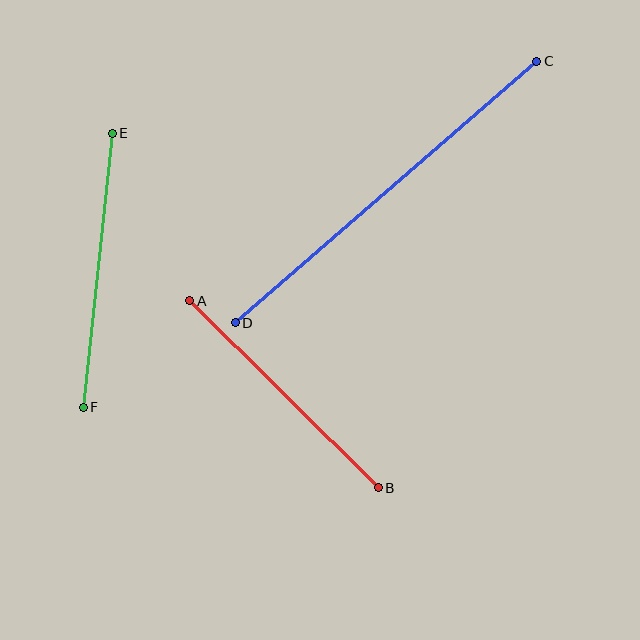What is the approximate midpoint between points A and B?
The midpoint is at approximately (284, 394) pixels.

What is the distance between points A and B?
The distance is approximately 265 pixels.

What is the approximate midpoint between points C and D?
The midpoint is at approximately (386, 192) pixels.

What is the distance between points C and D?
The distance is approximately 399 pixels.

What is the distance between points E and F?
The distance is approximately 276 pixels.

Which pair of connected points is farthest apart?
Points C and D are farthest apart.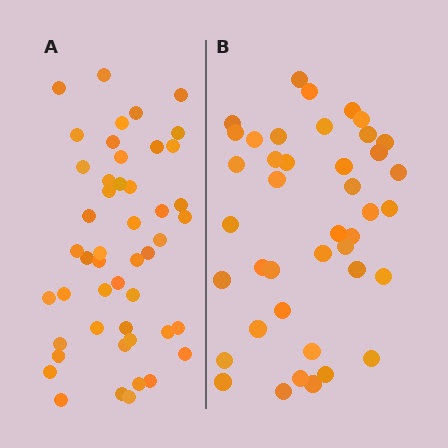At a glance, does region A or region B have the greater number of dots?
Region A (the left region) has more dots.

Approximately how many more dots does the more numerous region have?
Region A has roughly 8 or so more dots than region B.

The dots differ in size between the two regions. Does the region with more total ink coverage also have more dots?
No. Region B has more total ink coverage because its dots are larger, but region A actually contains more individual dots. Total area can be misleading — the number of items is what matters here.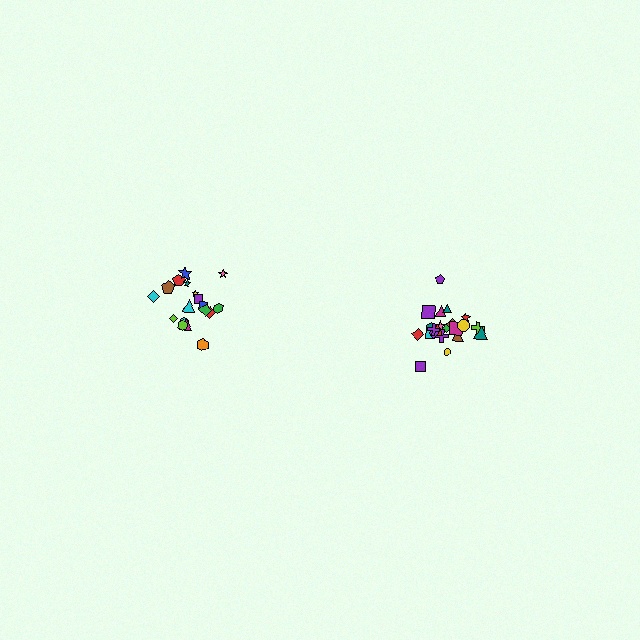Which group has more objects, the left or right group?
The right group.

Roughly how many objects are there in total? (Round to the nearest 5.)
Roughly 40 objects in total.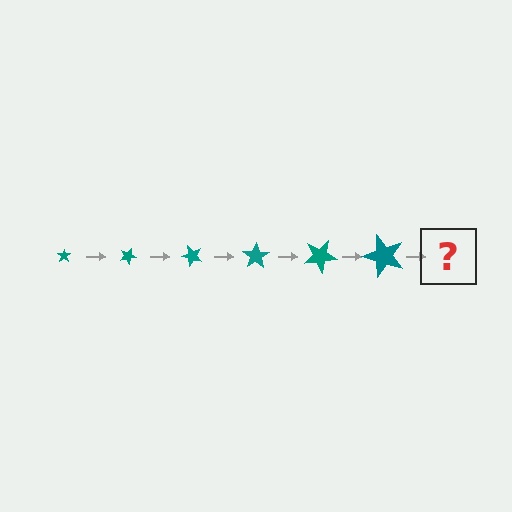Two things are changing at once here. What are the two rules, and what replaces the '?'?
The two rules are that the star grows larger each step and it rotates 25 degrees each step. The '?' should be a star, larger than the previous one and rotated 150 degrees from the start.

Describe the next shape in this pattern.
It should be a star, larger than the previous one and rotated 150 degrees from the start.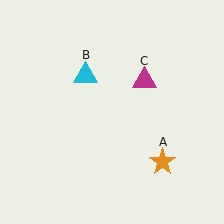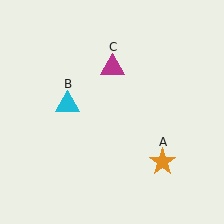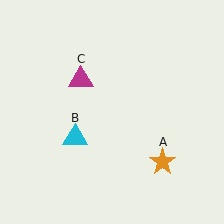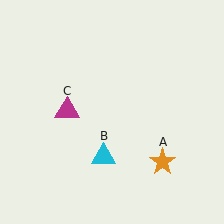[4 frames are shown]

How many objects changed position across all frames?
2 objects changed position: cyan triangle (object B), magenta triangle (object C).